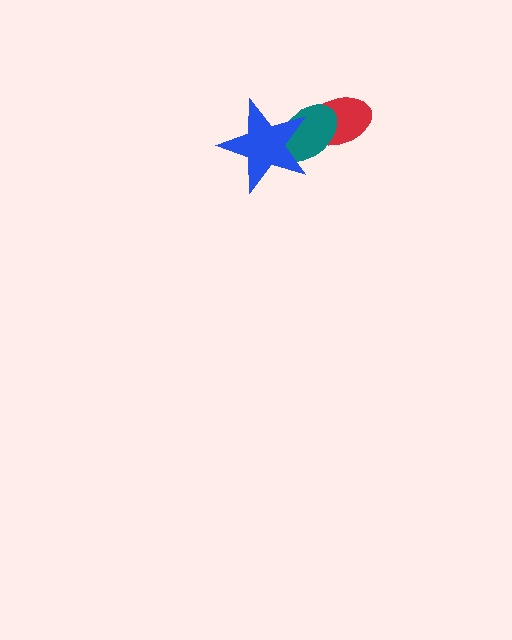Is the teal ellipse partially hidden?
Yes, it is partially covered by another shape.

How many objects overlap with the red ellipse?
1 object overlaps with the red ellipse.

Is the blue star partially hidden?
No, no other shape covers it.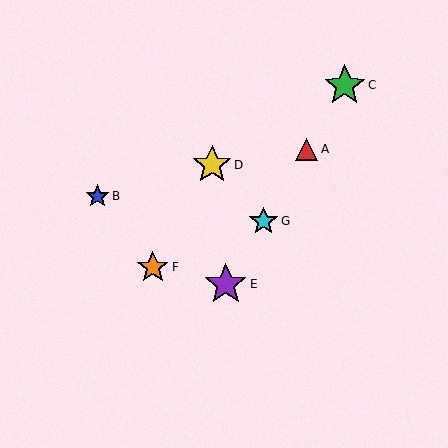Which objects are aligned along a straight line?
Objects A, C, E, G are aligned along a straight line.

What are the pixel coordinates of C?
Object C is at (345, 85).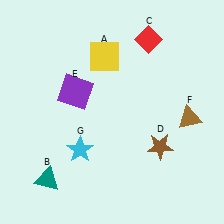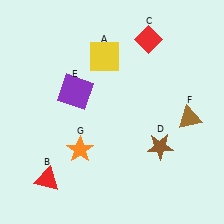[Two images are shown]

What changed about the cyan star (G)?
In Image 1, G is cyan. In Image 2, it changed to orange.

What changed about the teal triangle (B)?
In Image 1, B is teal. In Image 2, it changed to red.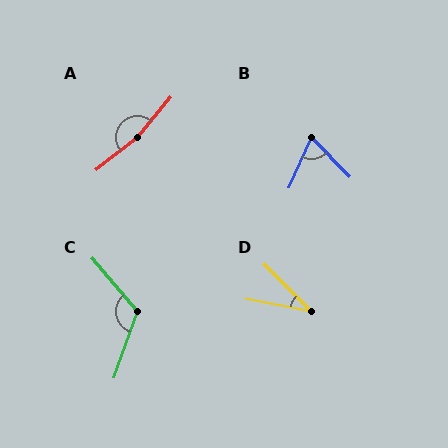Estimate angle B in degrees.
Approximately 68 degrees.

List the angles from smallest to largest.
D (34°), B (68°), C (120°), A (167°).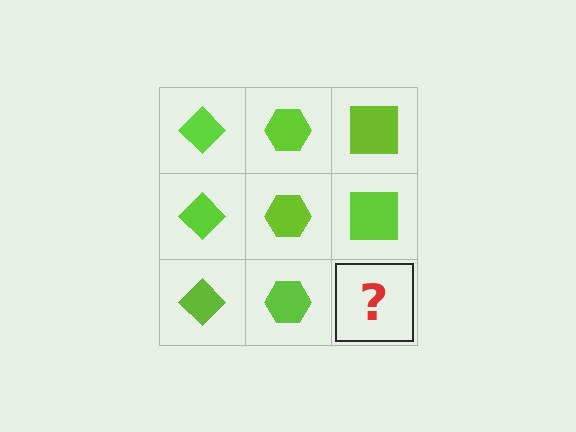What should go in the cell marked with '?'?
The missing cell should contain a lime square.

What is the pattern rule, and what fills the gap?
The rule is that each column has a consistent shape. The gap should be filled with a lime square.